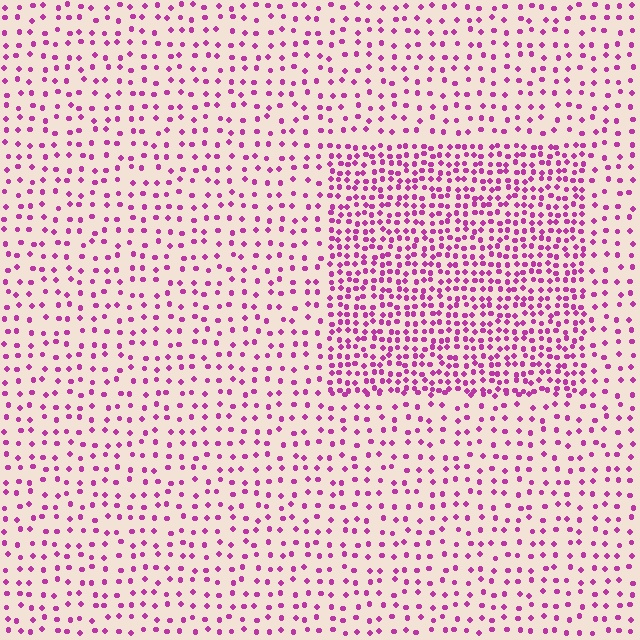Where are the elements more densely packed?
The elements are more densely packed inside the rectangle boundary.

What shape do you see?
I see a rectangle.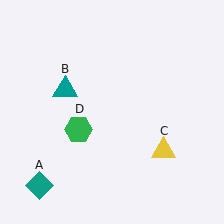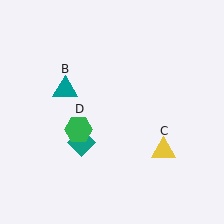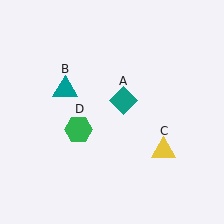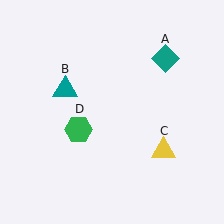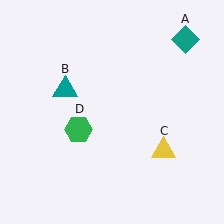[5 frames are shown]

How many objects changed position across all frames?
1 object changed position: teal diamond (object A).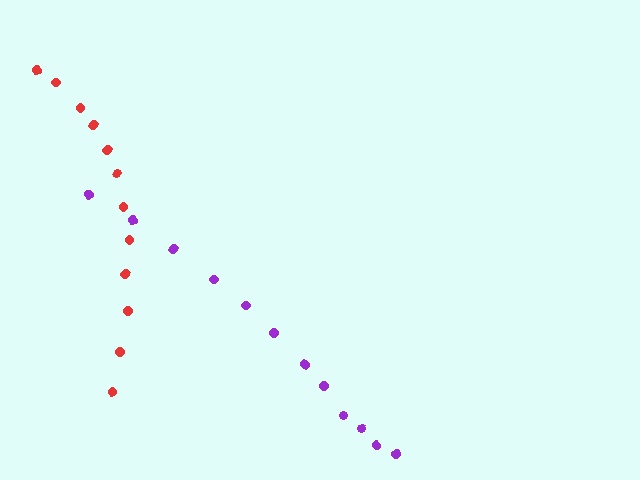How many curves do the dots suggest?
There are 2 distinct paths.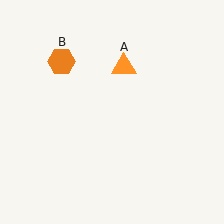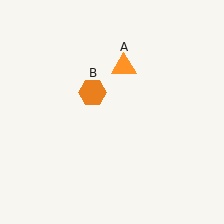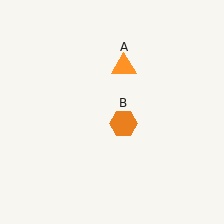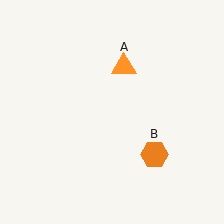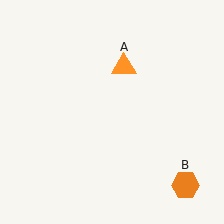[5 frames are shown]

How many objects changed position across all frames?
1 object changed position: orange hexagon (object B).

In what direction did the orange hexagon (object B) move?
The orange hexagon (object B) moved down and to the right.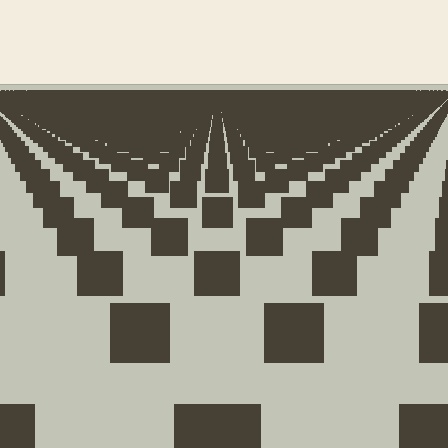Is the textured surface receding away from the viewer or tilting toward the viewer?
The surface is receding away from the viewer. Texture elements get smaller and denser toward the top.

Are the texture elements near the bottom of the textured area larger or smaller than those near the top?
Larger. Near the bottom, elements are closer to the viewer and appear at a bigger on-screen size.